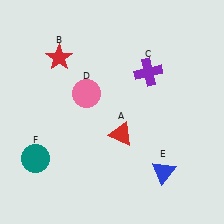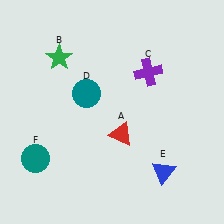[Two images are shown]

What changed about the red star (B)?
In Image 1, B is red. In Image 2, it changed to green.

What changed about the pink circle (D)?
In Image 1, D is pink. In Image 2, it changed to teal.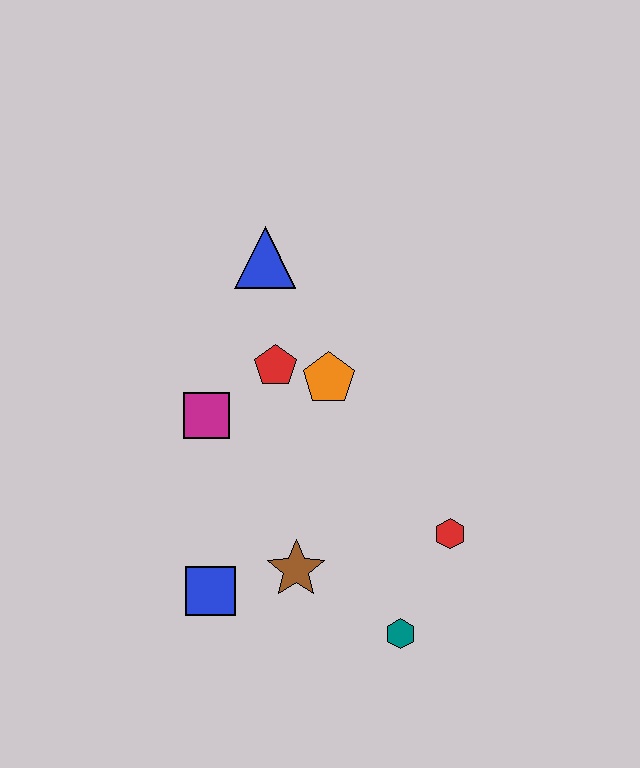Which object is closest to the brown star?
The blue square is closest to the brown star.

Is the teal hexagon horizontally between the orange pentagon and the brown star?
No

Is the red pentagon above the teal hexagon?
Yes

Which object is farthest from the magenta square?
The teal hexagon is farthest from the magenta square.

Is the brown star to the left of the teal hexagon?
Yes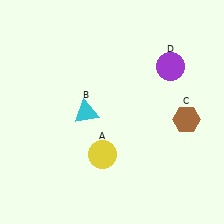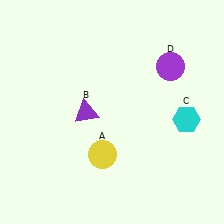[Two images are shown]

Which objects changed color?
B changed from cyan to purple. C changed from brown to cyan.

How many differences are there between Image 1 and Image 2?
There are 2 differences between the two images.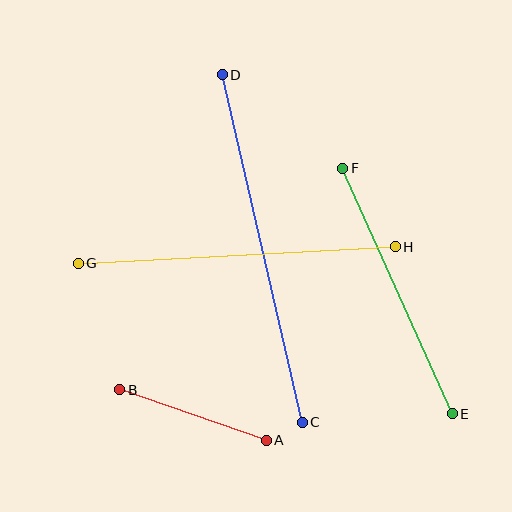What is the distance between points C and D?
The distance is approximately 357 pixels.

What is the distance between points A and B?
The distance is approximately 155 pixels.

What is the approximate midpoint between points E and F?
The midpoint is at approximately (397, 291) pixels.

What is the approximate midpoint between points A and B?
The midpoint is at approximately (193, 415) pixels.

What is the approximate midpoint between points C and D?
The midpoint is at approximately (262, 248) pixels.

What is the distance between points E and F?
The distance is approximately 269 pixels.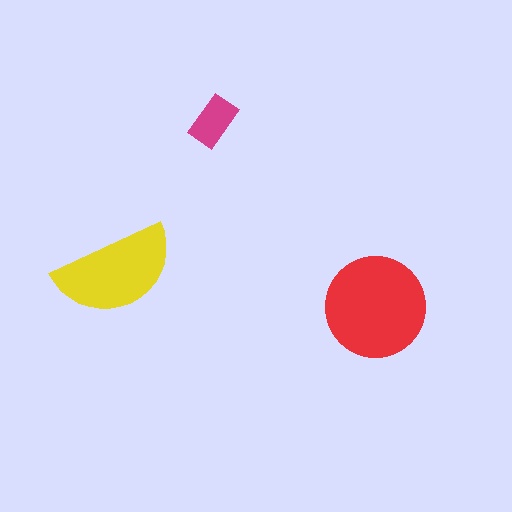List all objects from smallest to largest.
The magenta rectangle, the yellow semicircle, the red circle.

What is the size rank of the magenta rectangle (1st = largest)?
3rd.